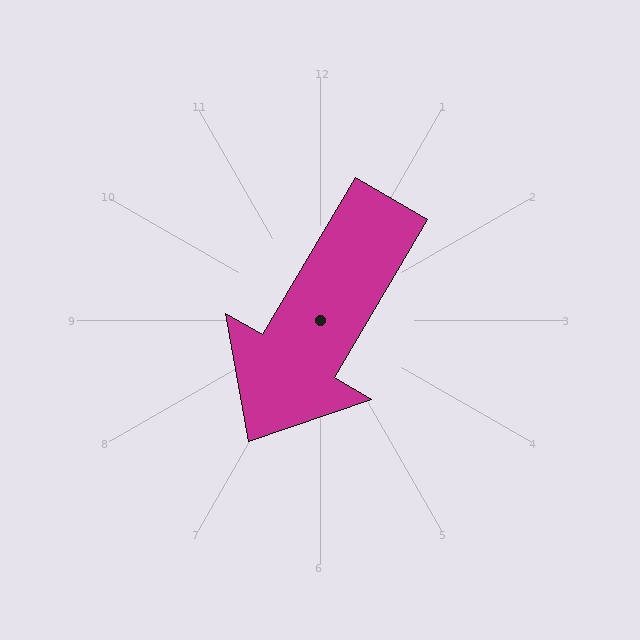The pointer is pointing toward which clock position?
Roughly 7 o'clock.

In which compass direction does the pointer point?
Southwest.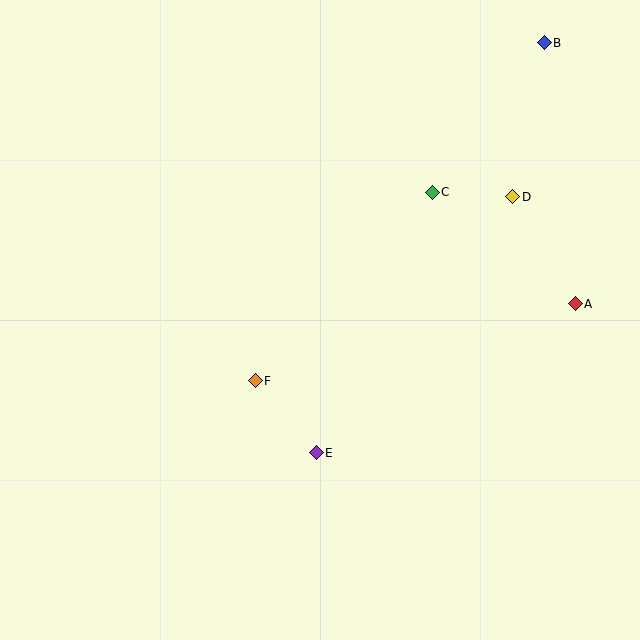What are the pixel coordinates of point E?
Point E is at (316, 453).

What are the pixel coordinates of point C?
Point C is at (432, 192).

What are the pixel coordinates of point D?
Point D is at (512, 197).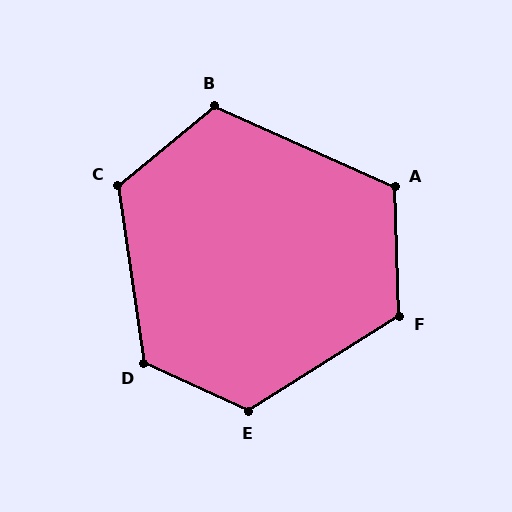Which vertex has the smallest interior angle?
A, at approximately 116 degrees.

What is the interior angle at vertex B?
Approximately 117 degrees (obtuse).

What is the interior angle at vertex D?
Approximately 123 degrees (obtuse).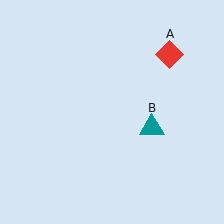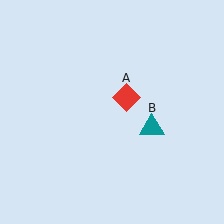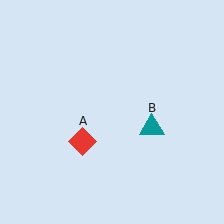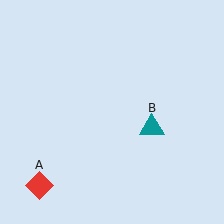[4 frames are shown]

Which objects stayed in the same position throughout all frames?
Teal triangle (object B) remained stationary.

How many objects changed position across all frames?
1 object changed position: red diamond (object A).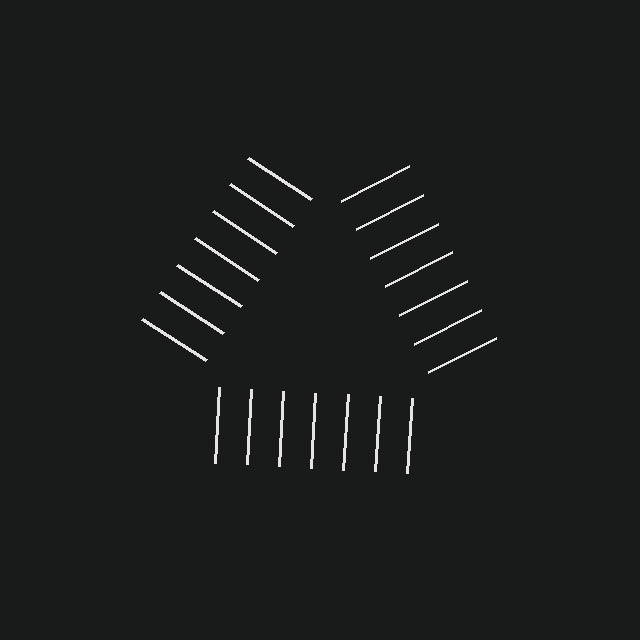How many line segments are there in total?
21 — 7 along each of the 3 edges.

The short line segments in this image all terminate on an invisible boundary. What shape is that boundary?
An illusory triangle — the line segments terminate on its edges but no continuous stroke is drawn.